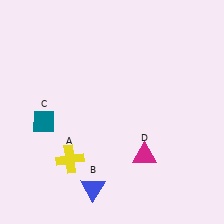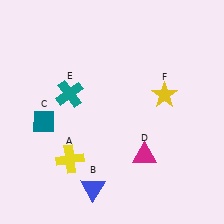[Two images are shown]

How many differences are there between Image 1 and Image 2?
There are 2 differences between the two images.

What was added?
A teal cross (E), a yellow star (F) were added in Image 2.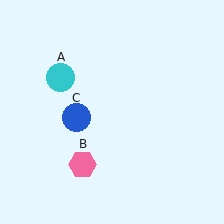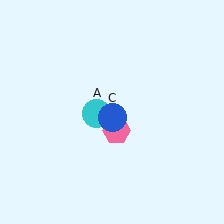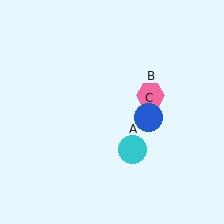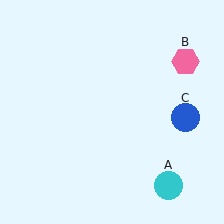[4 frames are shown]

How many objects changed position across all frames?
3 objects changed position: cyan circle (object A), pink hexagon (object B), blue circle (object C).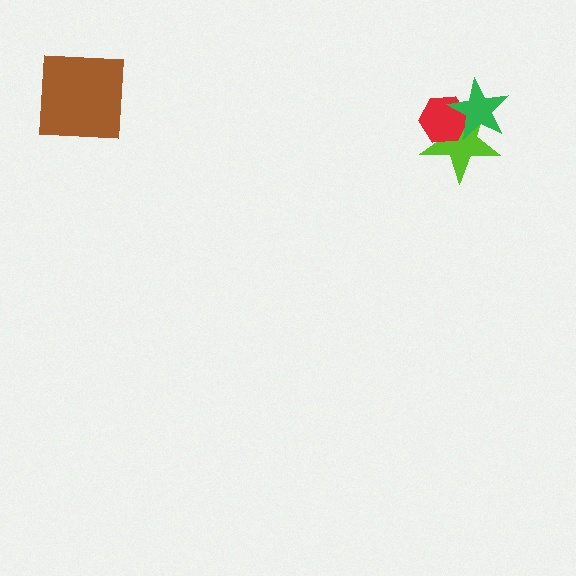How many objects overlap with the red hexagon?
2 objects overlap with the red hexagon.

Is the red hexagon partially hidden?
Yes, it is partially covered by another shape.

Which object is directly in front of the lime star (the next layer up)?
The red hexagon is directly in front of the lime star.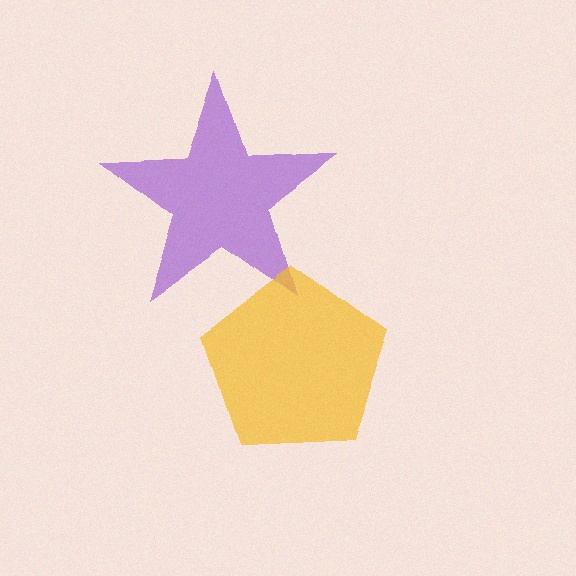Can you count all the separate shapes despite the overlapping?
Yes, there are 2 separate shapes.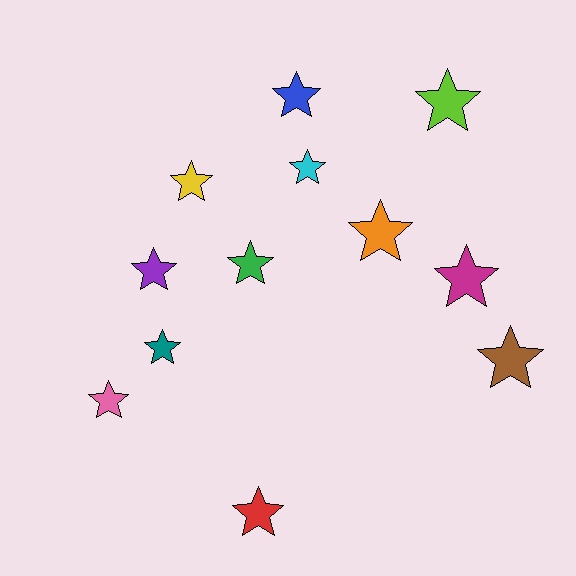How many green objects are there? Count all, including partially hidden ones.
There is 1 green object.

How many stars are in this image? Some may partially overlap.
There are 12 stars.